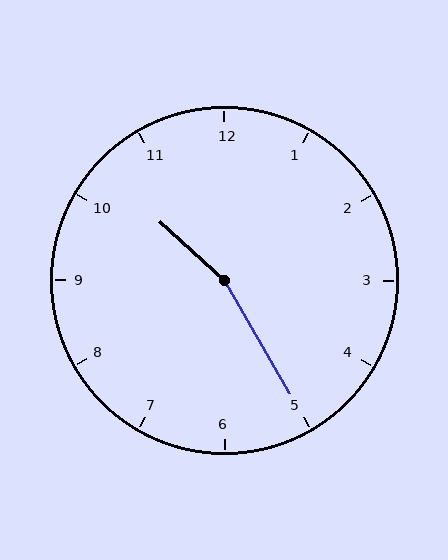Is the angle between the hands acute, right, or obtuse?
It is obtuse.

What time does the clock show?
10:25.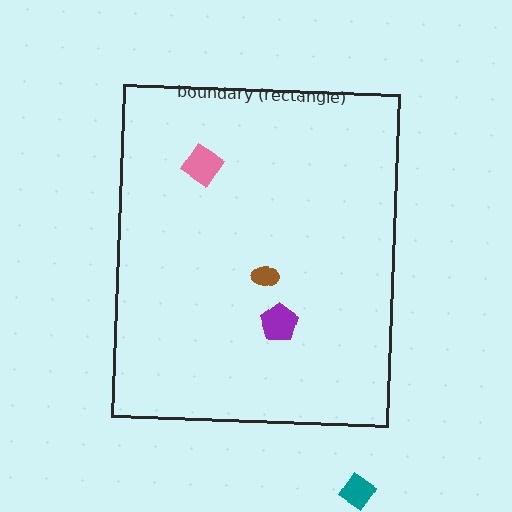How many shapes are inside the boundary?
3 inside, 1 outside.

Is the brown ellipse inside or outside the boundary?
Inside.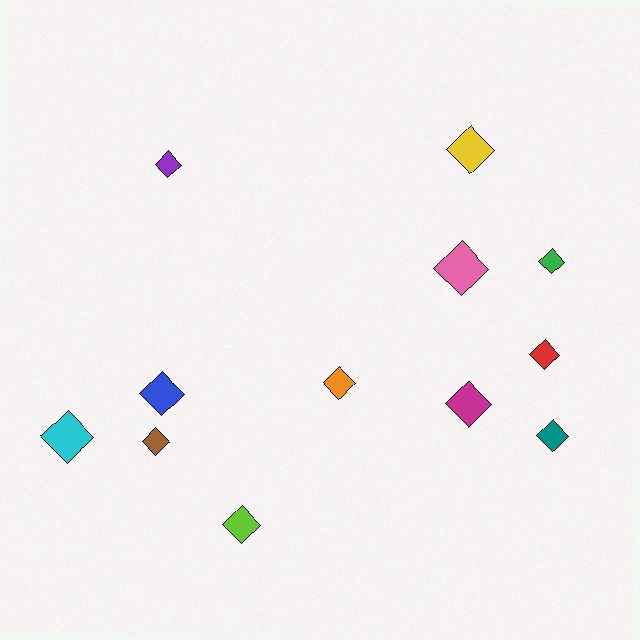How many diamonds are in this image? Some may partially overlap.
There are 12 diamonds.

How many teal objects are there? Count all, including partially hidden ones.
There is 1 teal object.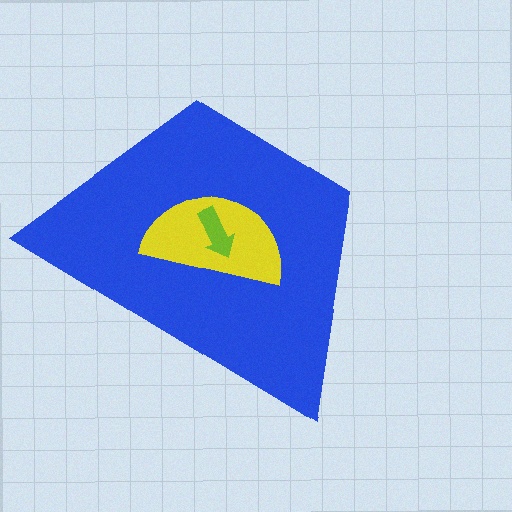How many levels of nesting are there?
3.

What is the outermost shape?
The blue trapezoid.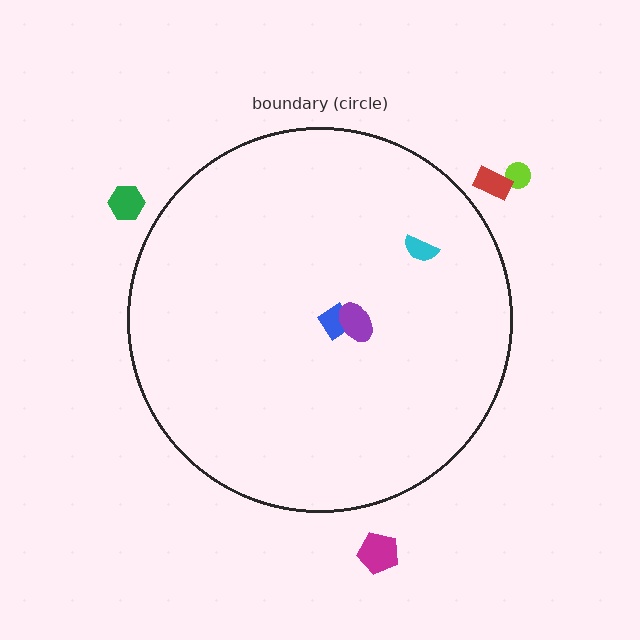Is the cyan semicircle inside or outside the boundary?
Inside.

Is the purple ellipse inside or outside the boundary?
Inside.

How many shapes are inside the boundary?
3 inside, 4 outside.